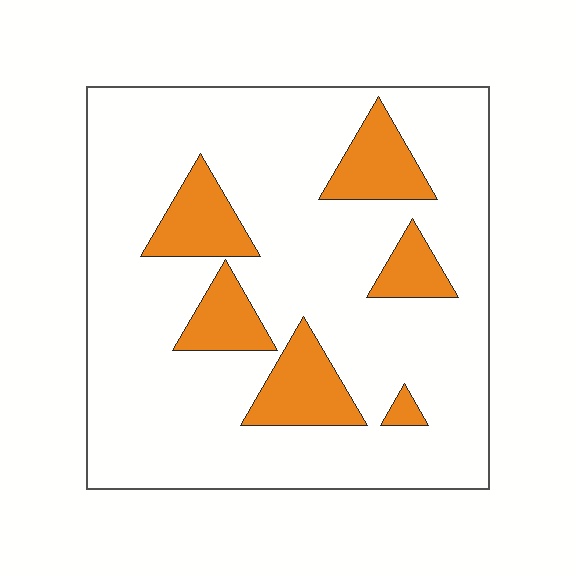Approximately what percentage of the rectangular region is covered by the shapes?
Approximately 20%.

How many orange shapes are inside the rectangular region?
6.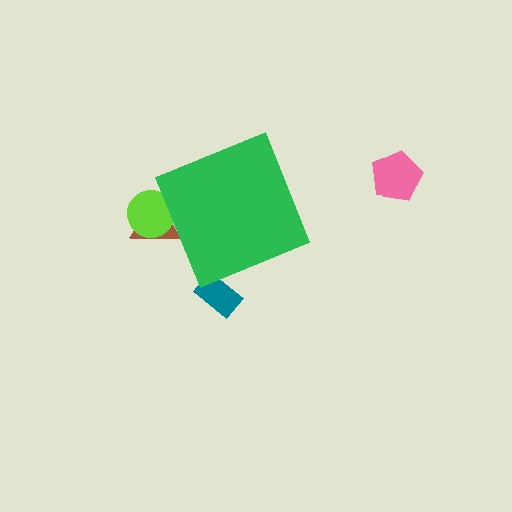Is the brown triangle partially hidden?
Yes, the brown triangle is partially hidden behind the green diamond.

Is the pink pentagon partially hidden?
No, the pink pentagon is fully visible.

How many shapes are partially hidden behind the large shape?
3 shapes are partially hidden.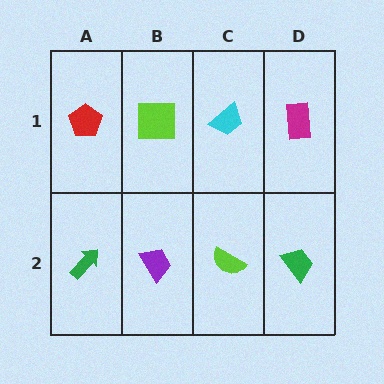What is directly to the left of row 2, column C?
A purple trapezoid.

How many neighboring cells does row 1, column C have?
3.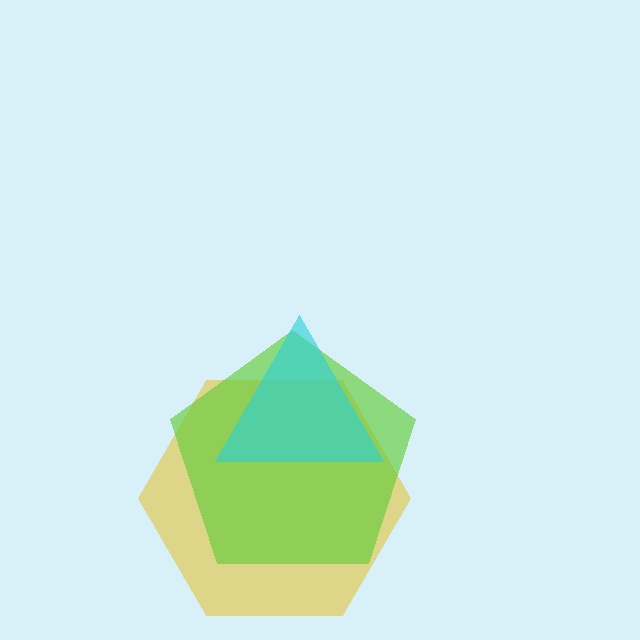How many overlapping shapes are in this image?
There are 3 overlapping shapes in the image.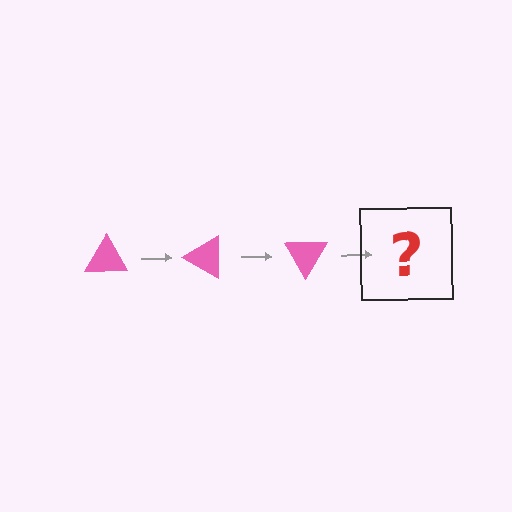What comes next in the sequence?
The next element should be a pink triangle rotated 90 degrees.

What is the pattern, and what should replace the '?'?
The pattern is that the triangle rotates 30 degrees each step. The '?' should be a pink triangle rotated 90 degrees.